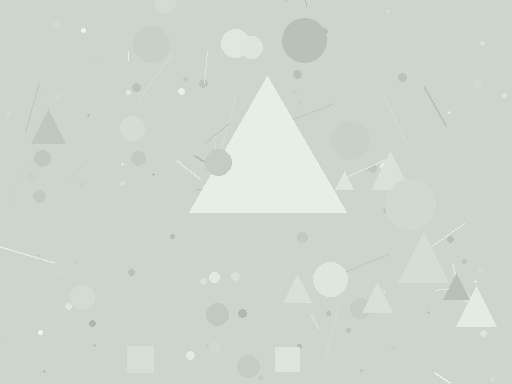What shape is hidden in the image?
A triangle is hidden in the image.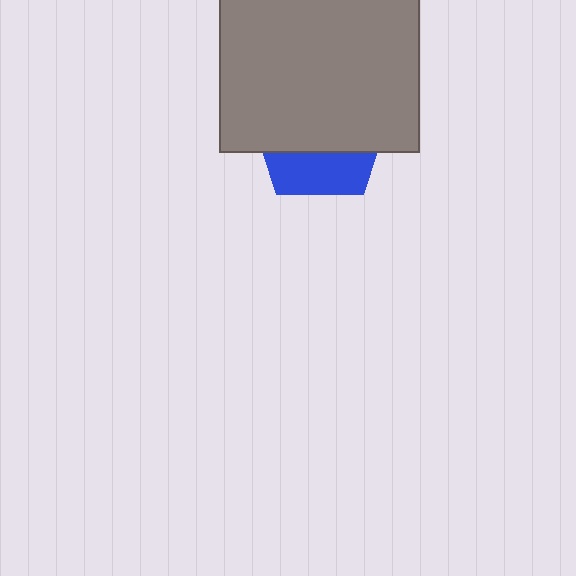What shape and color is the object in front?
The object in front is a gray square.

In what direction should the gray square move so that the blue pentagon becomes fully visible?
The gray square should move up. That is the shortest direction to clear the overlap and leave the blue pentagon fully visible.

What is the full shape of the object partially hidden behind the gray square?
The partially hidden object is a blue pentagon.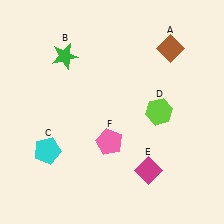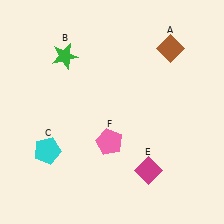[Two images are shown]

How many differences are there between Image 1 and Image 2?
There is 1 difference between the two images.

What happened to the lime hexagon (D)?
The lime hexagon (D) was removed in Image 2. It was in the top-right area of Image 1.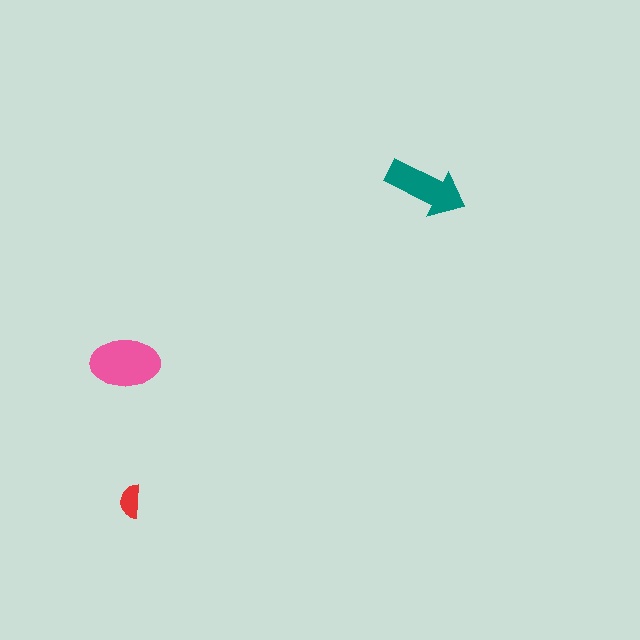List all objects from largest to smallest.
The pink ellipse, the teal arrow, the red semicircle.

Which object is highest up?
The teal arrow is topmost.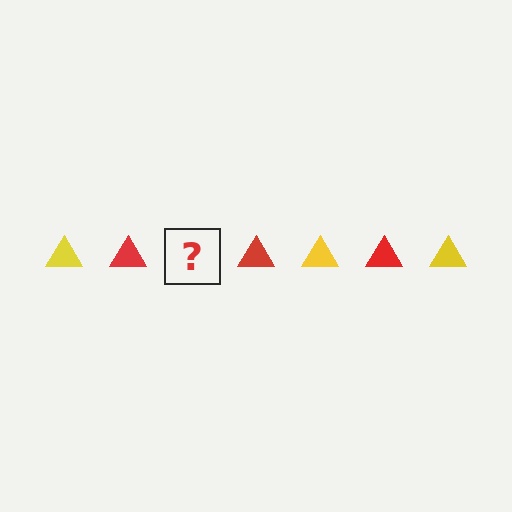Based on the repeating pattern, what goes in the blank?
The blank should be a yellow triangle.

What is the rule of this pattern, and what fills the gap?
The rule is that the pattern cycles through yellow, red triangles. The gap should be filled with a yellow triangle.